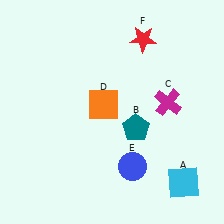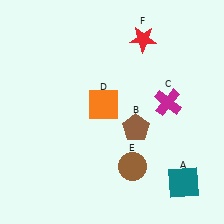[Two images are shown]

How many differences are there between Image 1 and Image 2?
There are 3 differences between the two images.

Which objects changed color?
A changed from cyan to teal. B changed from teal to brown. E changed from blue to brown.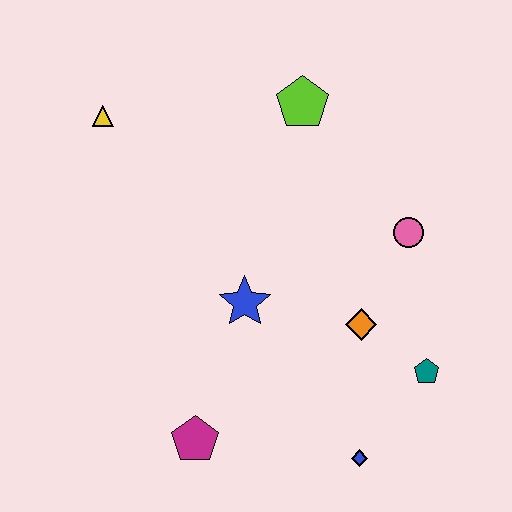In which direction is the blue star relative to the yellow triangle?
The blue star is below the yellow triangle.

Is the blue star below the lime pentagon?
Yes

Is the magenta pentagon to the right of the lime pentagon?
No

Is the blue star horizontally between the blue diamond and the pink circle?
No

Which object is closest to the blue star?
The orange diamond is closest to the blue star.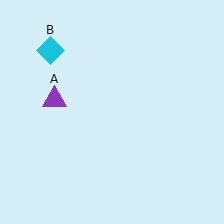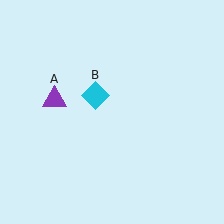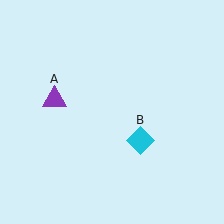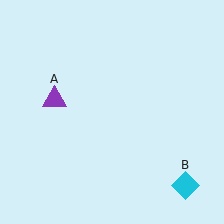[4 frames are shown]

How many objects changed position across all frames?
1 object changed position: cyan diamond (object B).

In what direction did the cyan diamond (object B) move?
The cyan diamond (object B) moved down and to the right.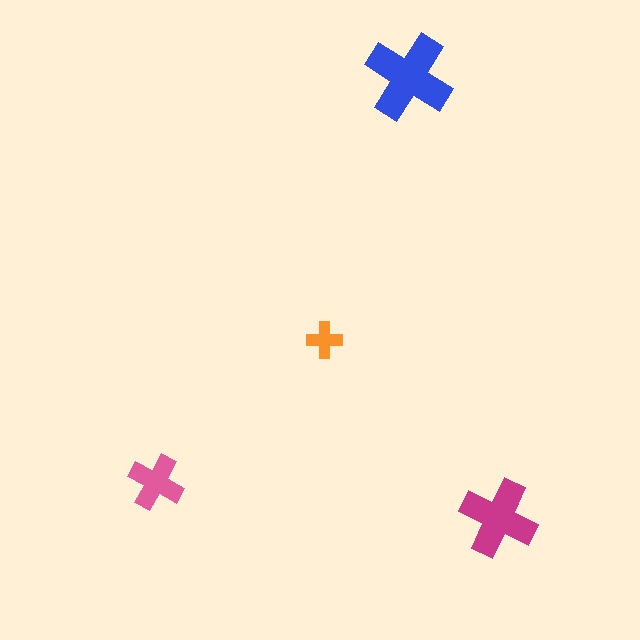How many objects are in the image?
There are 4 objects in the image.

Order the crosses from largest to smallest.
the blue one, the magenta one, the pink one, the orange one.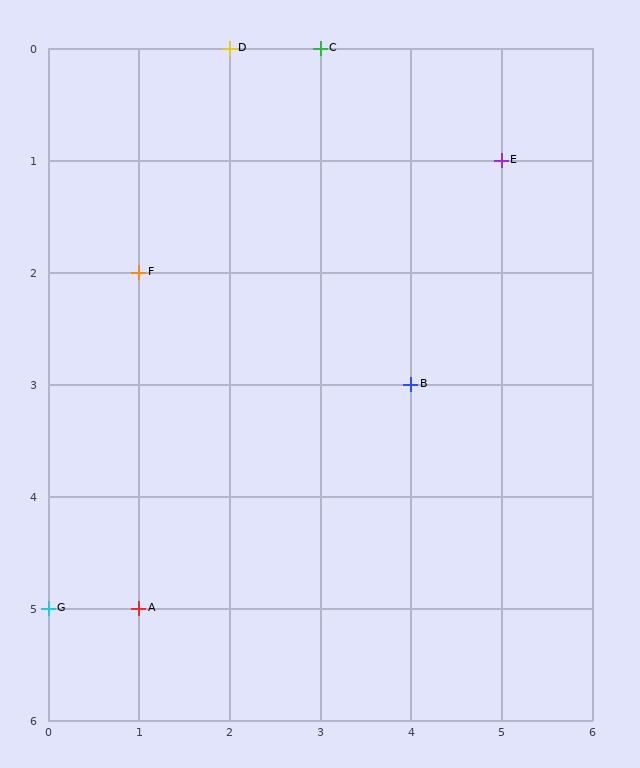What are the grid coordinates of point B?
Point B is at grid coordinates (4, 3).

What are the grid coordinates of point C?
Point C is at grid coordinates (3, 0).